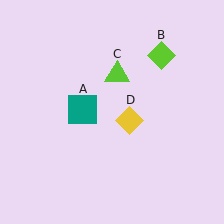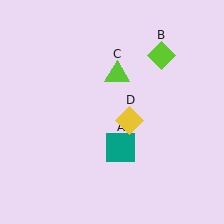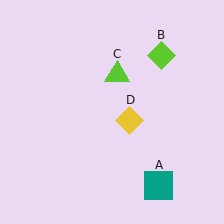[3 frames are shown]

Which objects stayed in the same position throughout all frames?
Lime diamond (object B) and lime triangle (object C) and yellow diamond (object D) remained stationary.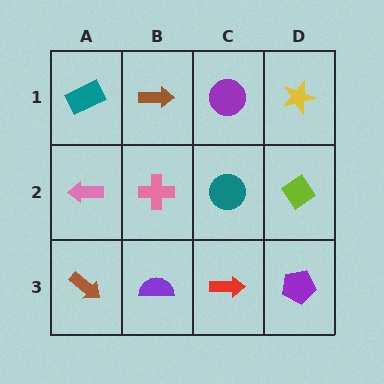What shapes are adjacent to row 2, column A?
A teal rectangle (row 1, column A), a brown arrow (row 3, column A), a pink cross (row 2, column B).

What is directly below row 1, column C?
A teal circle.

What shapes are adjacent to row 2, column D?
A yellow star (row 1, column D), a purple pentagon (row 3, column D), a teal circle (row 2, column C).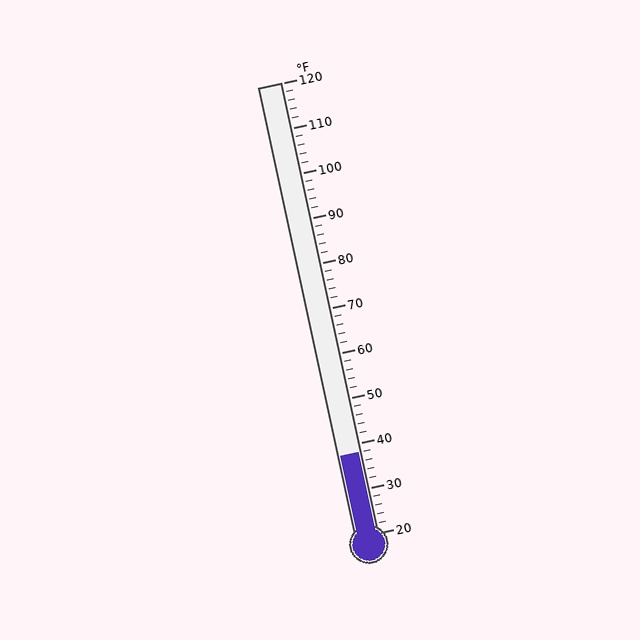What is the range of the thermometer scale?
The thermometer scale ranges from 20°F to 120°F.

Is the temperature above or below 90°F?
The temperature is below 90°F.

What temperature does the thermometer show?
The thermometer shows approximately 38°F.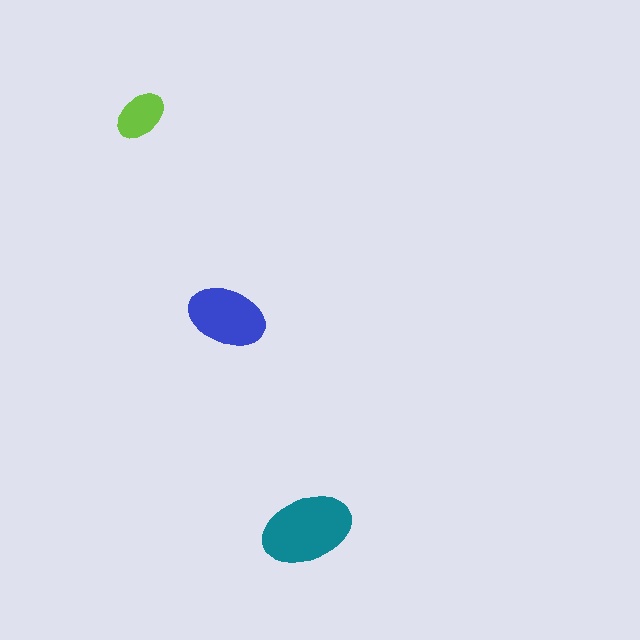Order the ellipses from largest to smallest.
the teal one, the blue one, the lime one.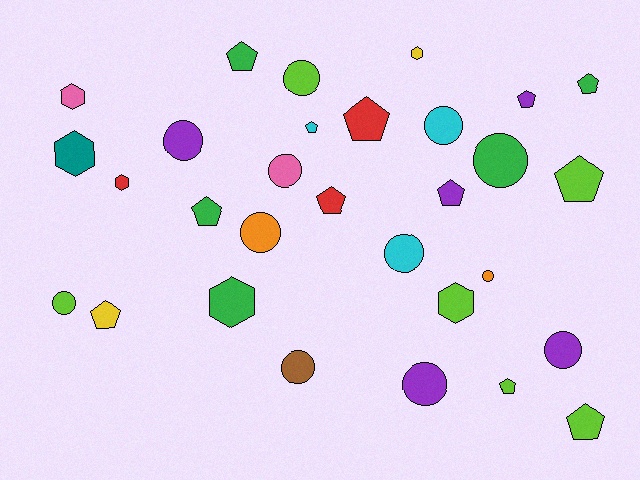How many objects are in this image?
There are 30 objects.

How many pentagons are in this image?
There are 12 pentagons.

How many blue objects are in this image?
There are no blue objects.